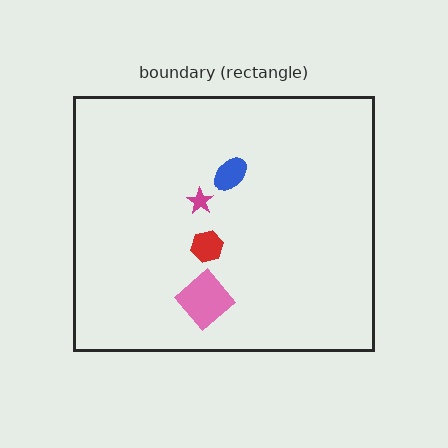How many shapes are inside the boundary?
4 inside, 0 outside.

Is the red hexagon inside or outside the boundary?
Inside.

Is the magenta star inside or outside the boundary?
Inside.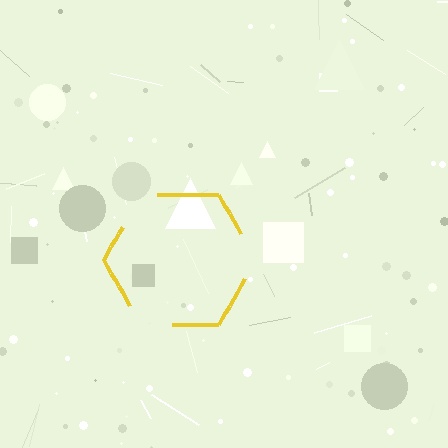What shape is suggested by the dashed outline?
The dashed outline suggests a hexagon.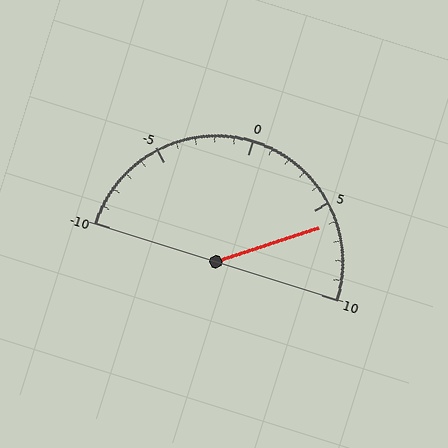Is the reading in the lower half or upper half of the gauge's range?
The reading is in the upper half of the range (-10 to 10).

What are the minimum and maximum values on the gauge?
The gauge ranges from -10 to 10.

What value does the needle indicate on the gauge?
The needle indicates approximately 6.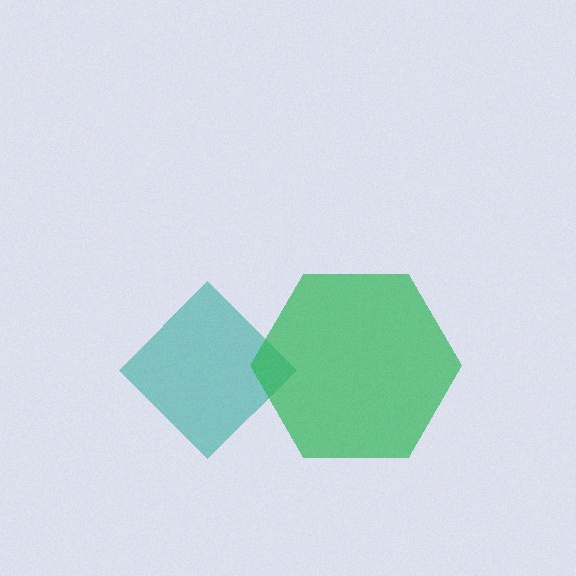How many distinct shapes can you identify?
There are 2 distinct shapes: a teal diamond, a green hexagon.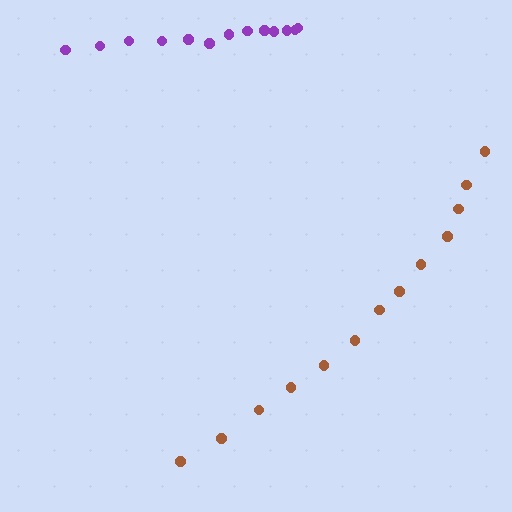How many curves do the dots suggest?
There are 2 distinct paths.